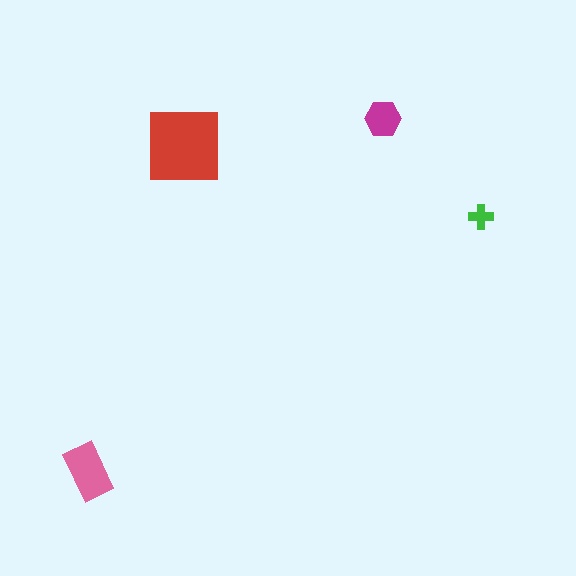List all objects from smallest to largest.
The green cross, the magenta hexagon, the pink rectangle, the red square.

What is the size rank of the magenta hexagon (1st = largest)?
3rd.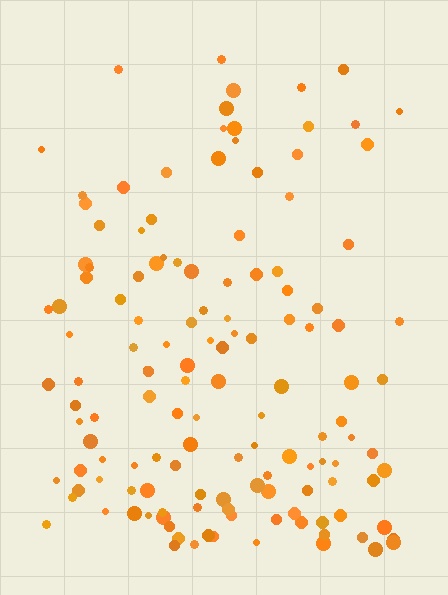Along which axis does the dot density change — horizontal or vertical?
Vertical.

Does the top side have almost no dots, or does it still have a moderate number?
Still a moderate number, just noticeably fewer than the bottom.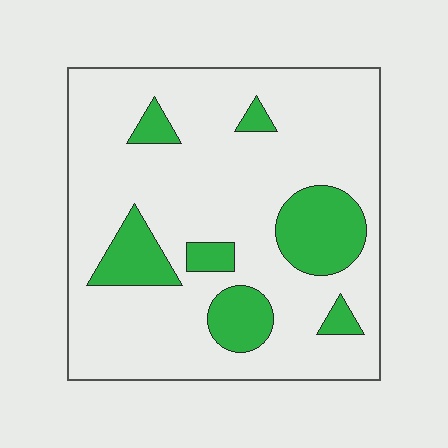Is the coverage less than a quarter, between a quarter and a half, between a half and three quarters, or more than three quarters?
Less than a quarter.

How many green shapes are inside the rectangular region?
7.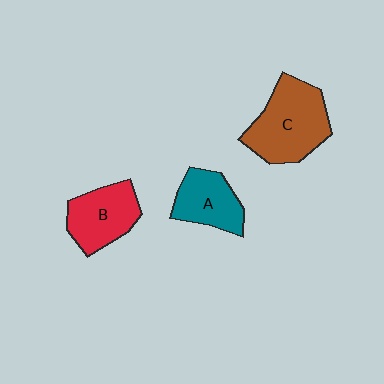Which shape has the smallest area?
Shape A (teal).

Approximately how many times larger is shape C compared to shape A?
Approximately 1.6 times.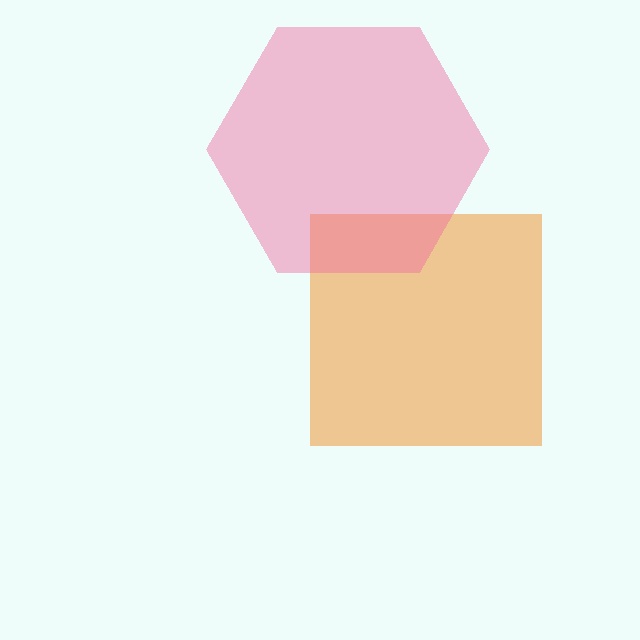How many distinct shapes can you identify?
There are 2 distinct shapes: an orange square, a pink hexagon.